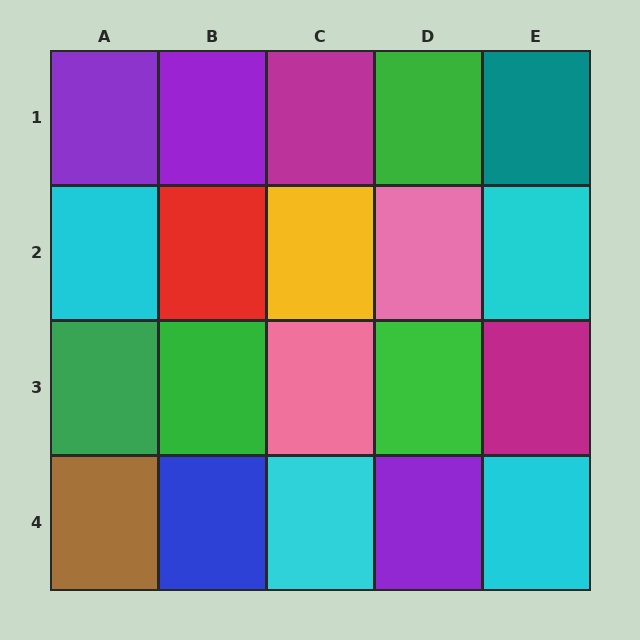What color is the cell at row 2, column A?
Cyan.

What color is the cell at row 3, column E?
Magenta.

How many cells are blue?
1 cell is blue.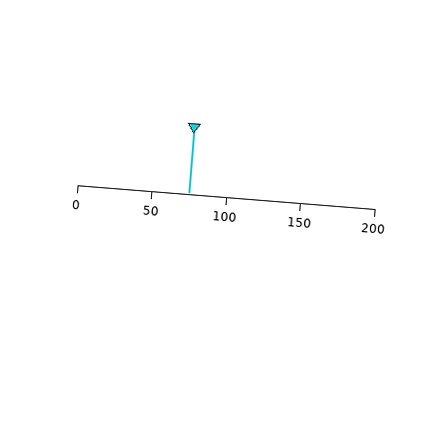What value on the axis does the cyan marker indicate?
The marker indicates approximately 75.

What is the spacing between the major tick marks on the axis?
The major ticks are spaced 50 apart.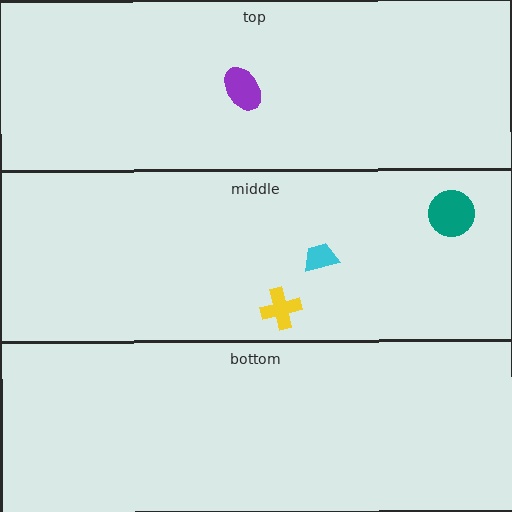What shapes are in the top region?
The purple ellipse.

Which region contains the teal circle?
The middle region.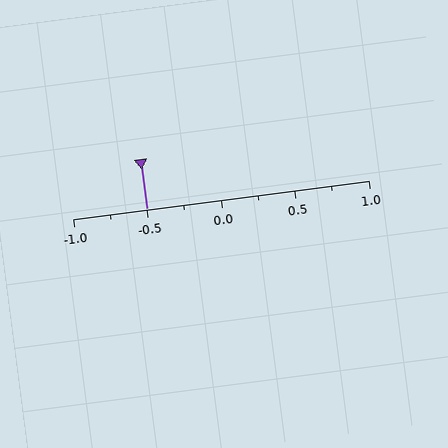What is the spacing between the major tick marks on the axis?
The major ticks are spaced 0.5 apart.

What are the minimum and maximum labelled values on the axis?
The axis runs from -1.0 to 1.0.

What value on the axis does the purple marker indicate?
The marker indicates approximately -0.5.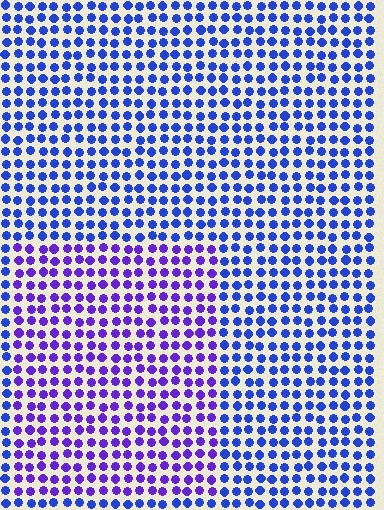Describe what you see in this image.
The image is filled with small blue elements in a uniform arrangement. A rectangle-shaped region is visible where the elements are tinted to a slightly different hue, forming a subtle color boundary.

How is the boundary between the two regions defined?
The boundary is defined purely by a slight shift in hue (about 34 degrees). Spacing, size, and orientation are identical on both sides.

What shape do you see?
I see a rectangle.